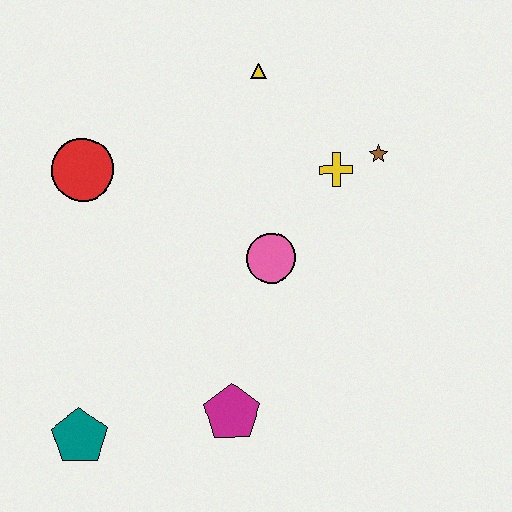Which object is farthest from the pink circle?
The teal pentagon is farthest from the pink circle.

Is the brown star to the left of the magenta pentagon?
No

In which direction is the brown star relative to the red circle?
The brown star is to the right of the red circle.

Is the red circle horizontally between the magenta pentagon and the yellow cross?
No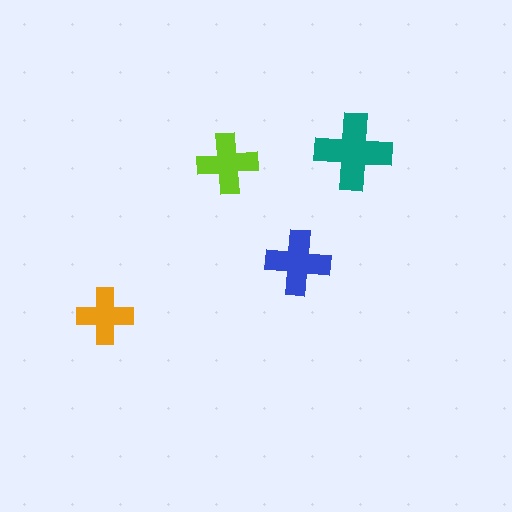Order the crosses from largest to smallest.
the teal one, the blue one, the lime one, the orange one.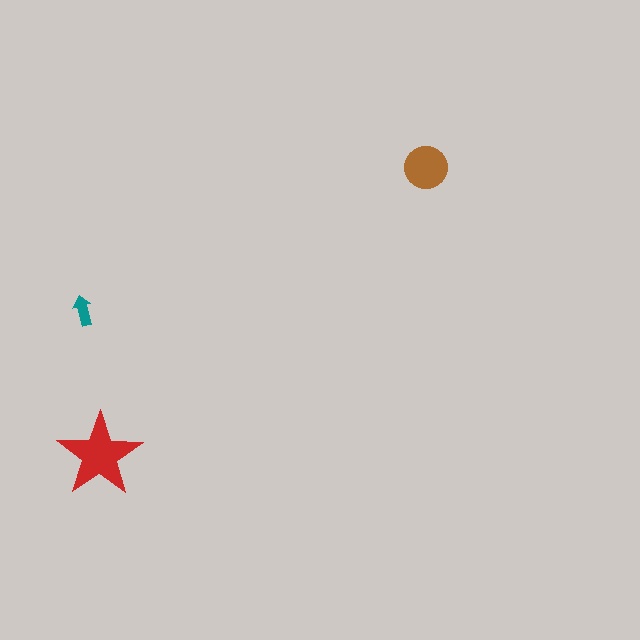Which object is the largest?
The red star.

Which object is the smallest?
The teal arrow.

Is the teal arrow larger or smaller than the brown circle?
Smaller.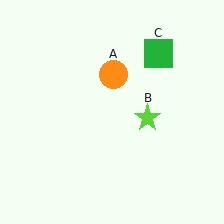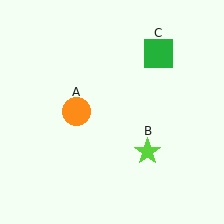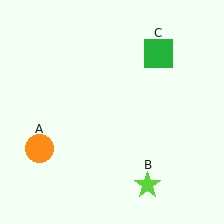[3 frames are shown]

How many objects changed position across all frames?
2 objects changed position: orange circle (object A), lime star (object B).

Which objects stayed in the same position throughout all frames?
Green square (object C) remained stationary.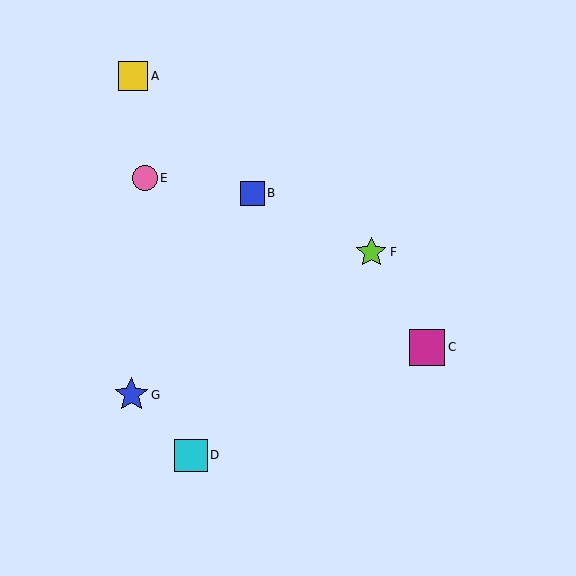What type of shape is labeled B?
Shape B is a blue square.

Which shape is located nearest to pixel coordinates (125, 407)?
The blue star (labeled G) at (131, 395) is nearest to that location.